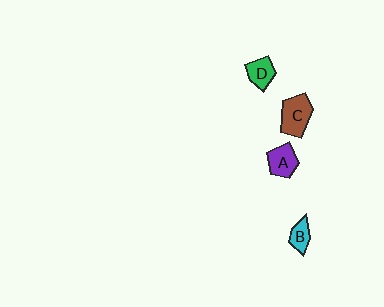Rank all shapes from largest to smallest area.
From largest to smallest: C (brown), A (purple), D (green), B (cyan).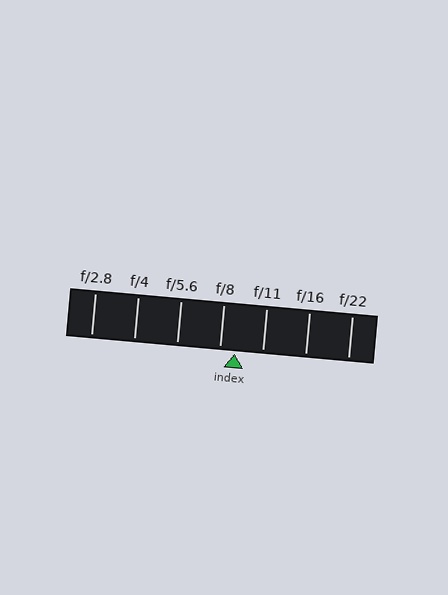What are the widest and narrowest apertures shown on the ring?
The widest aperture shown is f/2.8 and the narrowest is f/22.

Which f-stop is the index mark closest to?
The index mark is closest to f/8.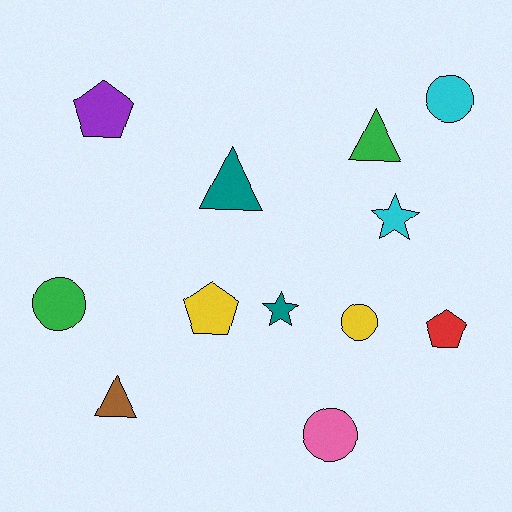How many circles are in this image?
There are 4 circles.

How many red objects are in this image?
There is 1 red object.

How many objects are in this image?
There are 12 objects.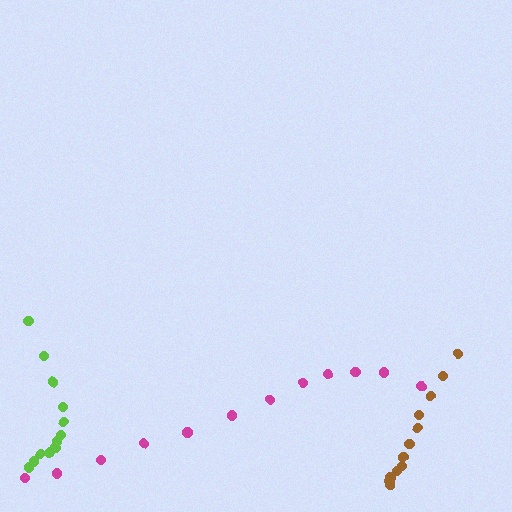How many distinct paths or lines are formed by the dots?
There are 3 distinct paths.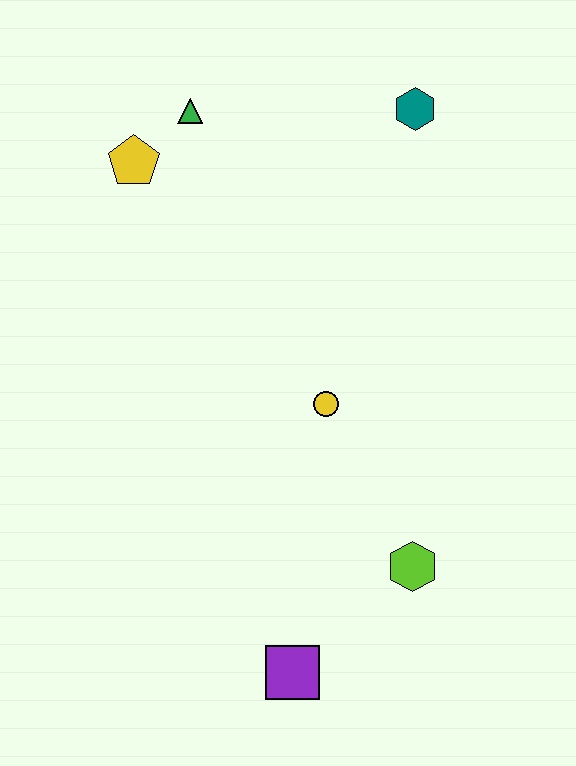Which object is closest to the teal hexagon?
The green triangle is closest to the teal hexagon.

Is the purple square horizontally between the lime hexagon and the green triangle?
Yes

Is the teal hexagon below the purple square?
No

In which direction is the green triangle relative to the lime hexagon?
The green triangle is above the lime hexagon.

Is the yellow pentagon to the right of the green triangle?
No